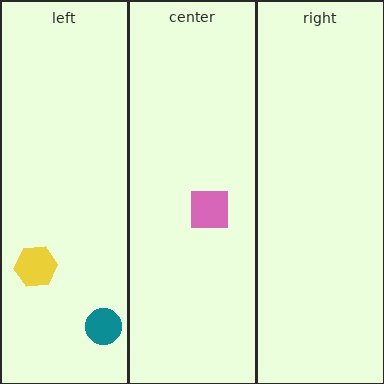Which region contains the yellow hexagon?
The left region.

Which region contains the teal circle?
The left region.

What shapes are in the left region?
The teal circle, the yellow hexagon.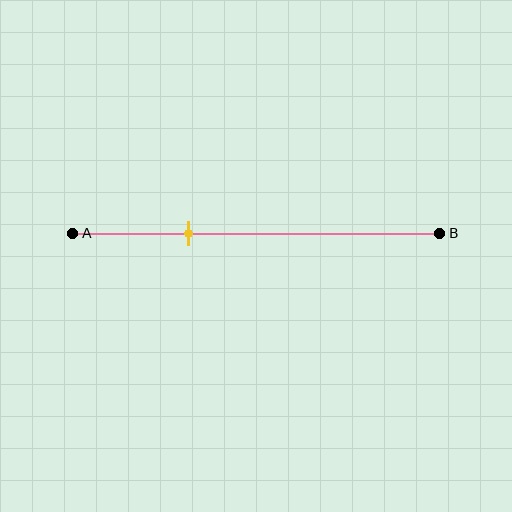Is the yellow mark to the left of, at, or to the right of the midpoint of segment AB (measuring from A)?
The yellow mark is to the left of the midpoint of segment AB.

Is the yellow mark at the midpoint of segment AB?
No, the mark is at about 30% from A, not at the 50% midpoint.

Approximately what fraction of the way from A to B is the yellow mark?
The yellow mark is approximately 30% of the way from A to B.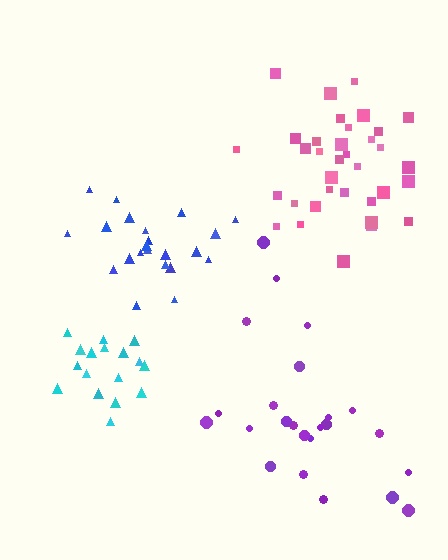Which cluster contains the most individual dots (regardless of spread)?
Pink (35).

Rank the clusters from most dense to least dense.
cyan, pink, blue, purple.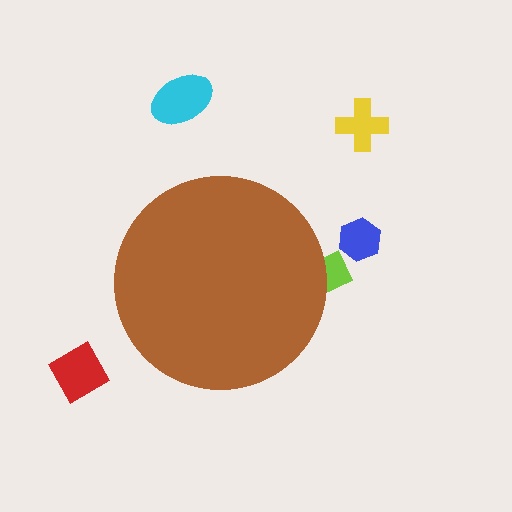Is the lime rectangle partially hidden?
Yes, the lime rectangle is partially hidden behind the brown circle.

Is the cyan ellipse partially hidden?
No, the cyan ellipse is fully visible.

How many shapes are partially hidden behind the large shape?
1 shape is partially hidden.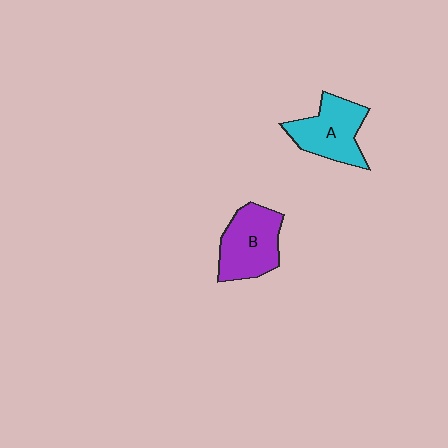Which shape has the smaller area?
Shape A (cyan).